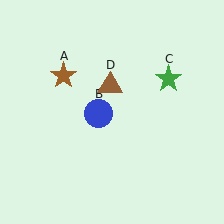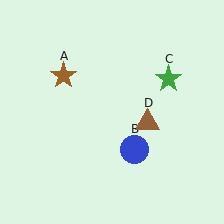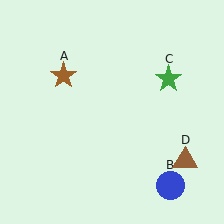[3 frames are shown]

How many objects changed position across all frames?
2 objects changed position: blue circle (object B), brown triangle (object D).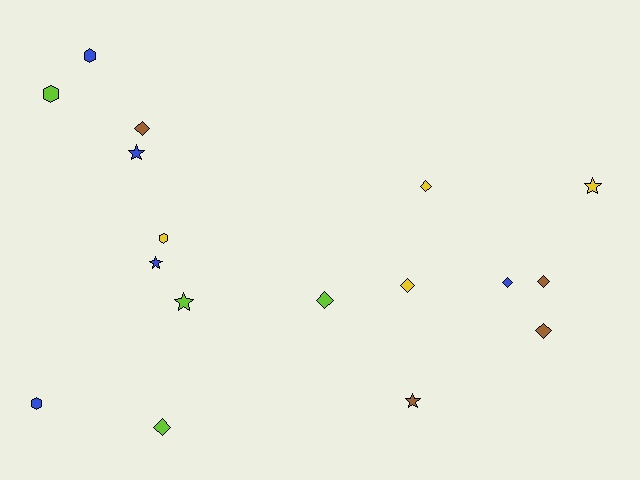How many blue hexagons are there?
There are 2 blue hexagons.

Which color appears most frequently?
Blue, with 5 objects.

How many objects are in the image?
There are 17 objects.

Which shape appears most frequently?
Diamond, with 8 objects.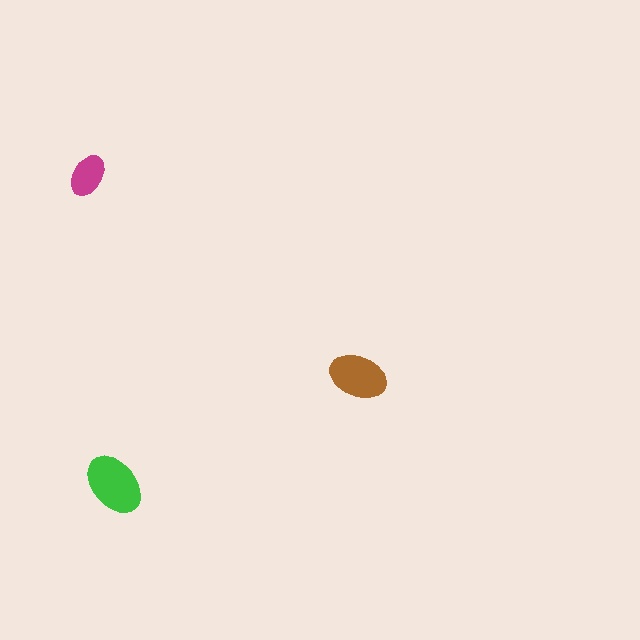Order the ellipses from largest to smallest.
the green one, the brown one, the magenta one.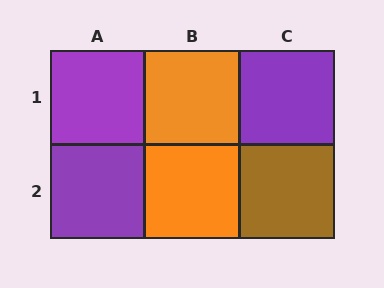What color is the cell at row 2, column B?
Orange.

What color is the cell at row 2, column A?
Purple.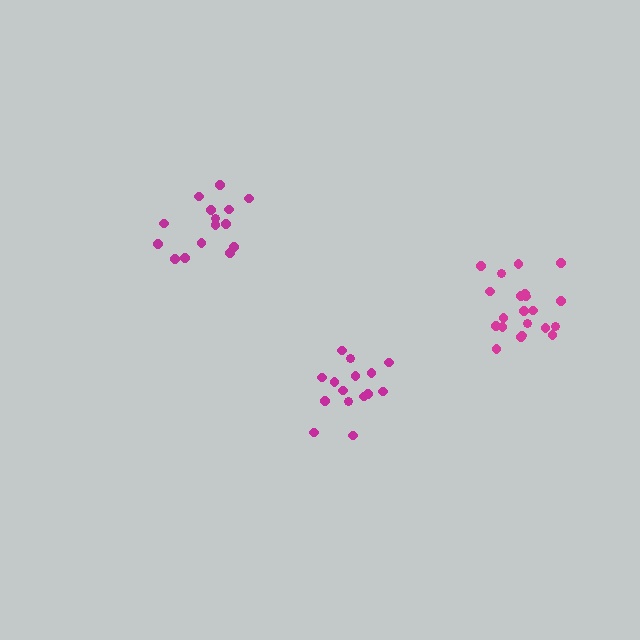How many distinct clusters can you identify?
There are 3 distinct clusters.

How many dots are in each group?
Group 1: 15 dots, Group 2: 15 dots, Group 3: 21 dots (51 total).